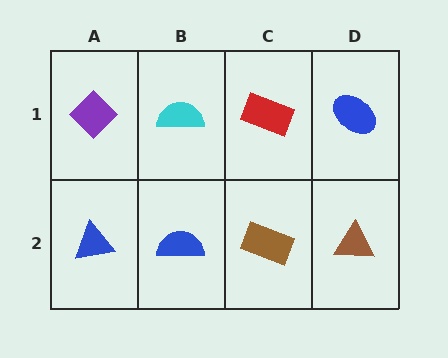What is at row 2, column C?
A brown rectangle.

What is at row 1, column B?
A cyan semicircle.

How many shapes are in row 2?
4 shapes.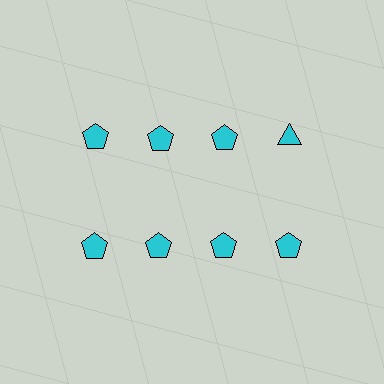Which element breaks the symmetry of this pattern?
The cyan triangle in the top row, second from right column breaks the symmetry. All other shapes are cyan pentagons.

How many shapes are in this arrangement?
There are 8 shapes arranged in a grid pattern.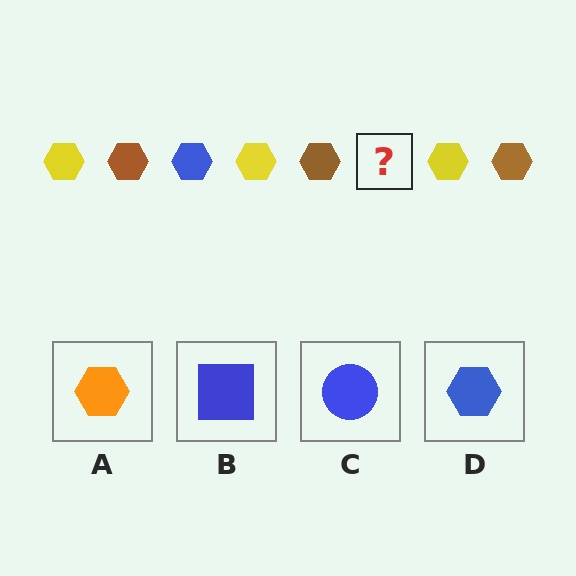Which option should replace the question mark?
Option D.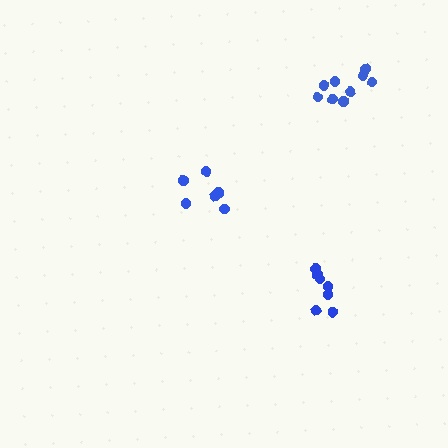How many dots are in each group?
Group 1: 6 dots, Group 2: 7 dots, Group 3: 9 dots (22 total).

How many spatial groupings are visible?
There are 3 spatial groupings.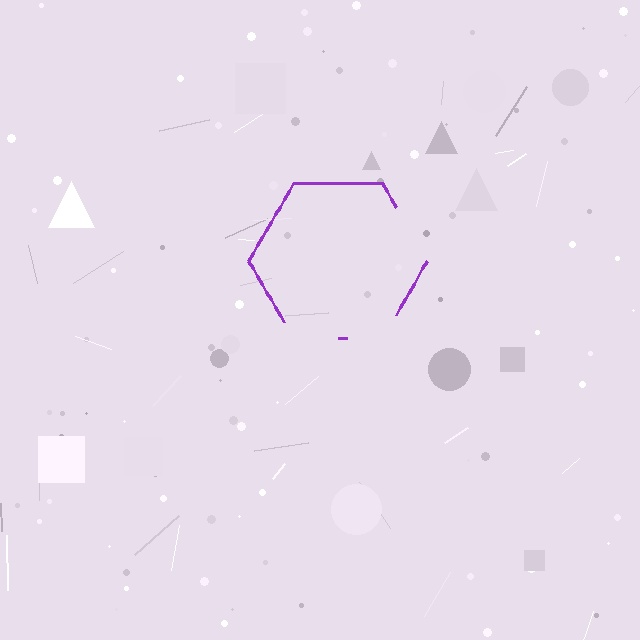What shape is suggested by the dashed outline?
The dashed outline suggests a hexagon.